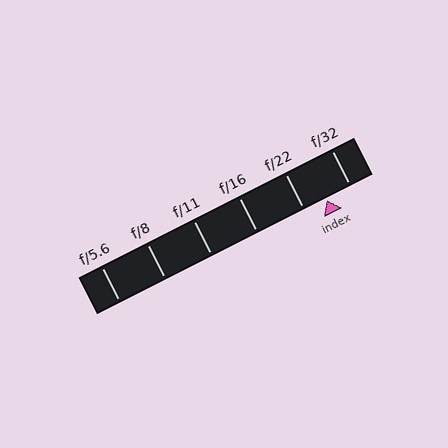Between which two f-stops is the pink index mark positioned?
The index mark is between f/22 and f/32.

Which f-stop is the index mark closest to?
The index mark is closest to f/22.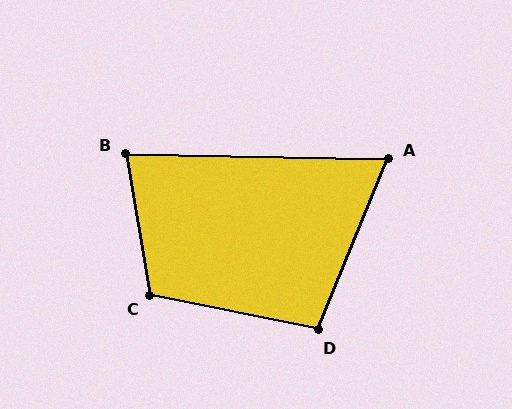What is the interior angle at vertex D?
Approximately 101 degrees (obtuse).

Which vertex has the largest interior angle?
C, at approximately 111 degrees.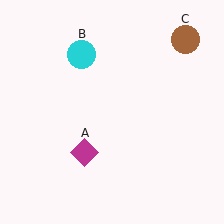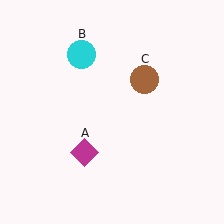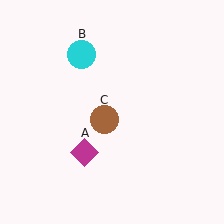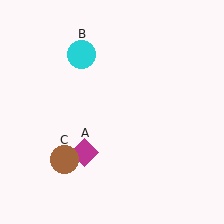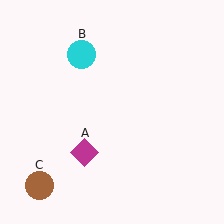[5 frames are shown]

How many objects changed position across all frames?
1 object changed position: brown circle (object C).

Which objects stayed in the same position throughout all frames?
Magenta diamond (object A) and cyan circle (object B) remained stationary.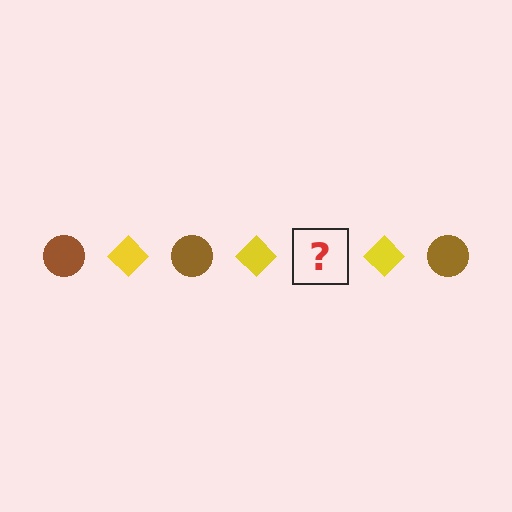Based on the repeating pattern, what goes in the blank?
The blank should be a brown circle.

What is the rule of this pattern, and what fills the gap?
The rule is that the pattern alternates between brown circle and yellow diamond. The gap should be filled with a brown circle.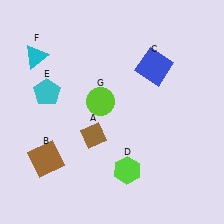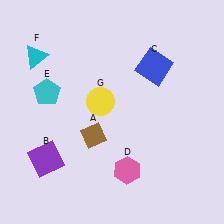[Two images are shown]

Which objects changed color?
B changed from brown to purple. D changed from lime to pink. G changed from lime to yellow.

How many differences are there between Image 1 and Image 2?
There are 3 differences between the two images.